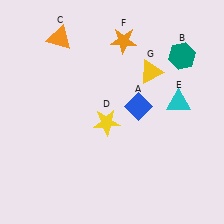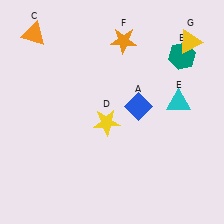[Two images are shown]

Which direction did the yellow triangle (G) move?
The yellow triangle (G) moved right.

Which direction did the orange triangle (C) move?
The orange triangle (C) moved left.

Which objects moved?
The objects that moved are: the orange triangle (C), the yellow triangle (G).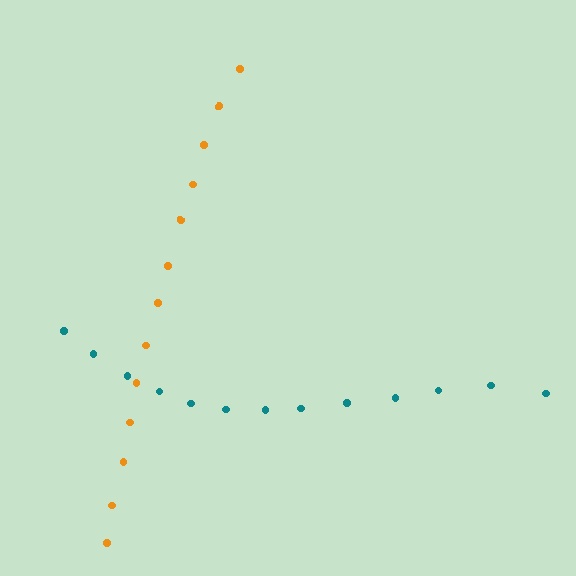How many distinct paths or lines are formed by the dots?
There are 2 distinct paths.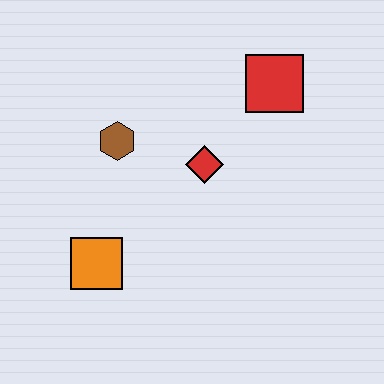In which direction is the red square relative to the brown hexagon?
The red square is to the right of the brown hexagon.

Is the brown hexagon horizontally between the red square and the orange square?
Yes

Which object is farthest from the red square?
The orange square is farthest from the red square.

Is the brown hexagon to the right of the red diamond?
No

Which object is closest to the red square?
The red diamond is closest to the red square.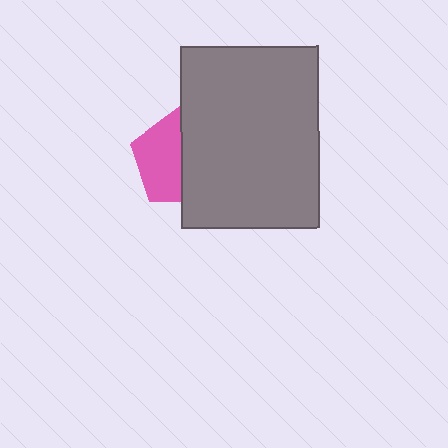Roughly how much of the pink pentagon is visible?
About half of it is visible (roughly 51%).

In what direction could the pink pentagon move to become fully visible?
The pink pentagon could move left. That would shift it out from behind the gray rectangle entirely.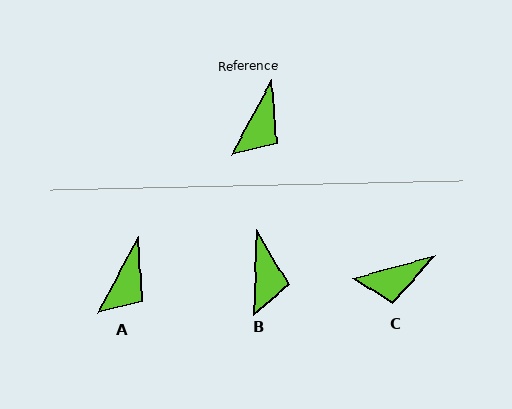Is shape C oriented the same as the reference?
No, it is off by about 47 degrees.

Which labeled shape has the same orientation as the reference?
A.